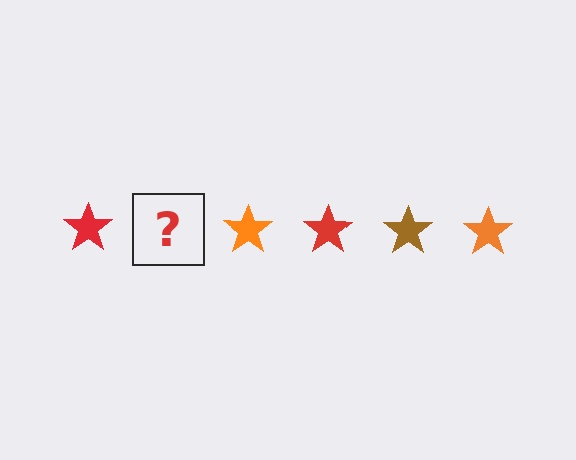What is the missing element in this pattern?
The missing element is a brown star.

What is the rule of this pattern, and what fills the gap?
The rule is that the pattern cycles through red, brown, orange stars. The gap should be filled with a brown star.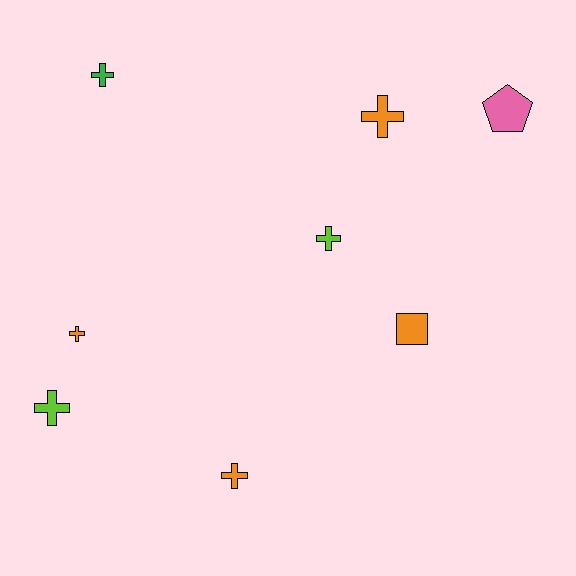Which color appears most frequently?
Orange, with 4 objects.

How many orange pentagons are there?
There are no orange pentagons.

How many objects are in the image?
There are 8 objects.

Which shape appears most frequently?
Cross, with 6 objects.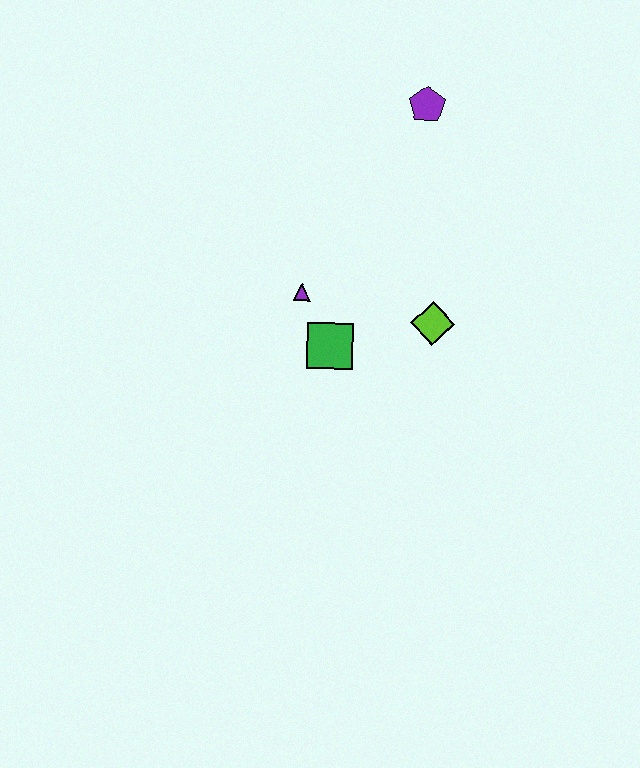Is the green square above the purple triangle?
No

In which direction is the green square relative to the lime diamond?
The green square is to the left of the lime diamond.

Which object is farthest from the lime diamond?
The purple pentagon is farthest from the lime diamond.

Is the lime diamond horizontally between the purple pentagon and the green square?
No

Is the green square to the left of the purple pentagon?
Yes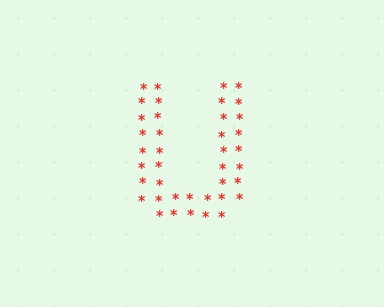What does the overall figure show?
The overall figure shows the letter U.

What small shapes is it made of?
It is made of small asterisks.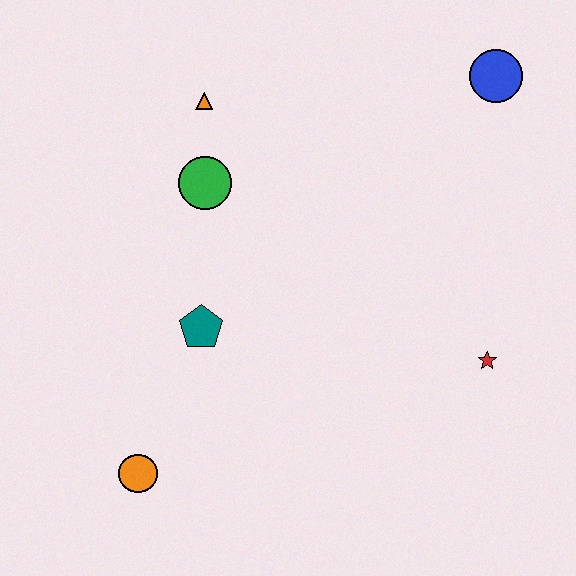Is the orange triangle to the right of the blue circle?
No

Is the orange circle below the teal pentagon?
Yes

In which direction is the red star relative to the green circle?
The red star is to the right of the green circle.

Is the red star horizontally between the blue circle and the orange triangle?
Yes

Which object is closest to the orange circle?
The teal pentagon is closest to the orange circle.